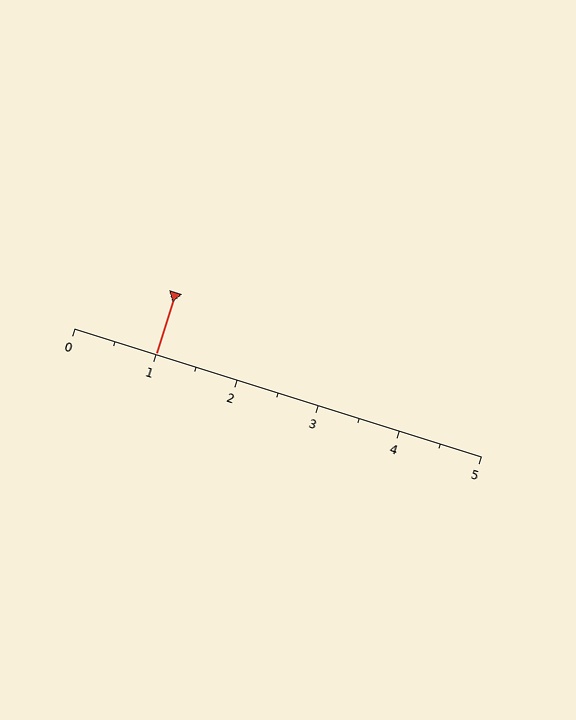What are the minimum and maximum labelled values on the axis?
The axis runs from 0 to 5.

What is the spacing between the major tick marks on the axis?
The major ticks are spaced 1 apart.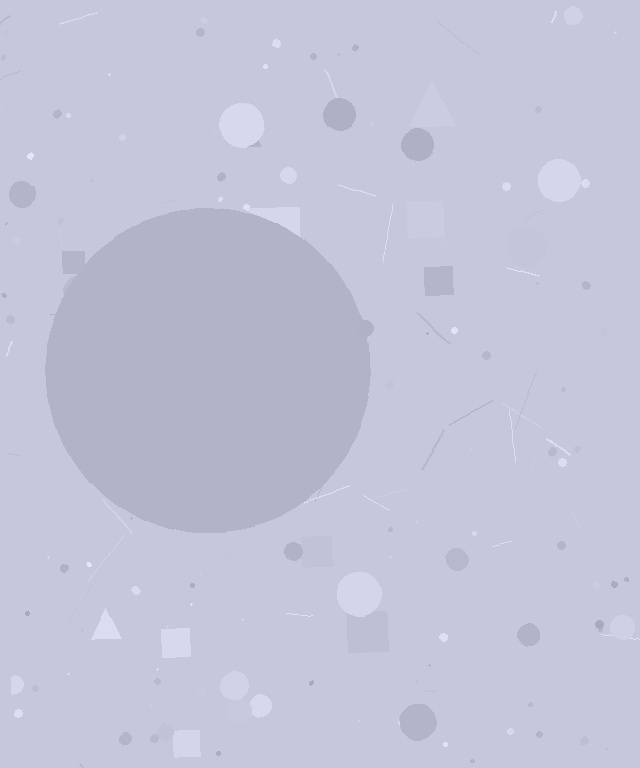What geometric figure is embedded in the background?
A circle is embedded in the background.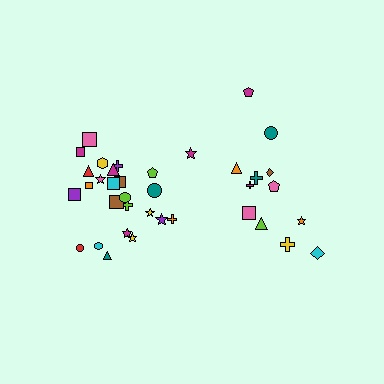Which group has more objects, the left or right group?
The left group.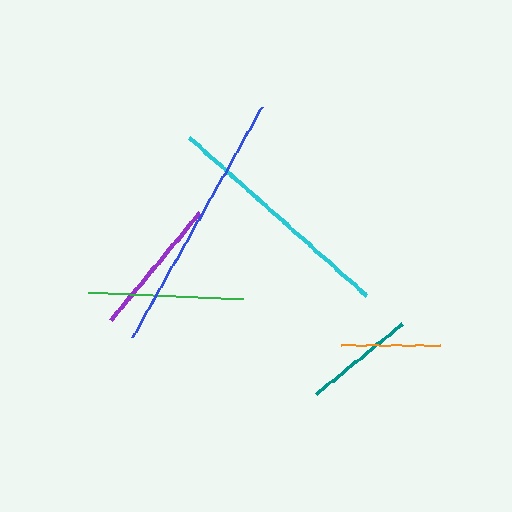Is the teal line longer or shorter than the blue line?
The blue line is longer than the teal line.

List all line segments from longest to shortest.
From longest to shortest: blue, cyan, green, purple, teal, orange.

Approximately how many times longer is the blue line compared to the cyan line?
The blue line is approximately 1.1 times the length of the cyan line.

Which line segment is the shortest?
The orange line is the shortest at approximately 99 pixels.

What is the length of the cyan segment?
The cyan segment is approximately 238 pixels long.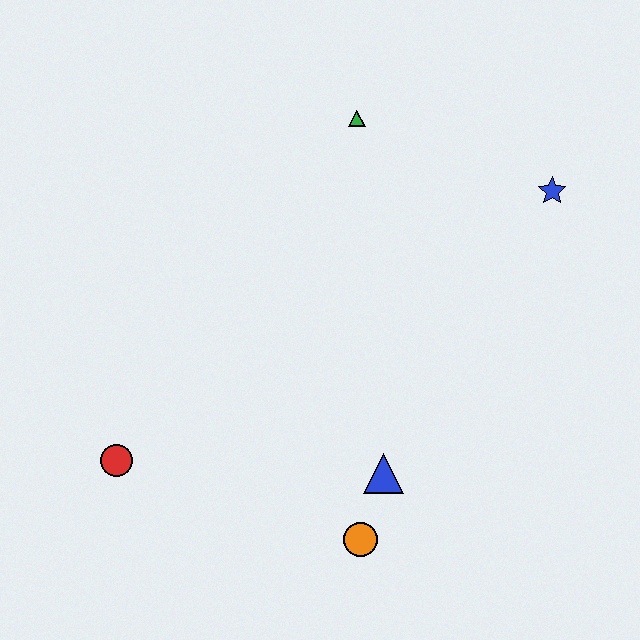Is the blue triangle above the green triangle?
No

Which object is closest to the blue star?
The green triangle is closest to the blue star.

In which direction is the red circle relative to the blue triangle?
The red circle is to the left of the blue triangle.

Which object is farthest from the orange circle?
The green triangle is farthest from the orange circle.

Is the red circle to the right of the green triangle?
No